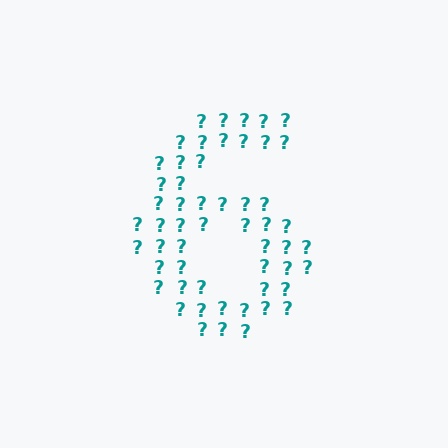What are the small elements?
The small elements are question marks.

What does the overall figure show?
The overall figure shows the digit 6.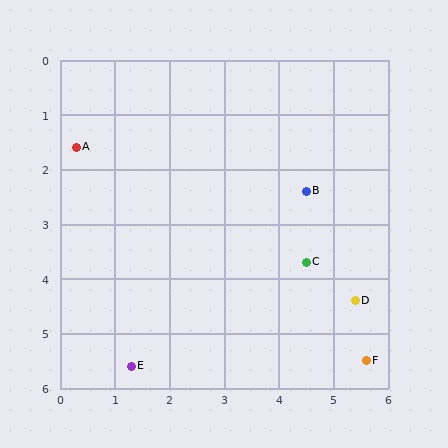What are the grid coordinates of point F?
Point F is at approximately (5.6, 5.5).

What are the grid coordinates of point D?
Point D is at approximately (5.4, 4.4).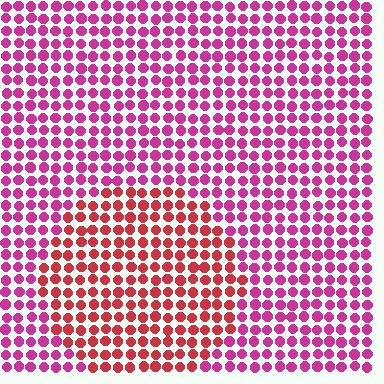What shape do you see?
I see a circle.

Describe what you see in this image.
The image is filled with small magenta elements in a uniform arrangement. A circle-shaped region is visible where the elements are tinted to a slightly different hue, forming a subtle color boundary.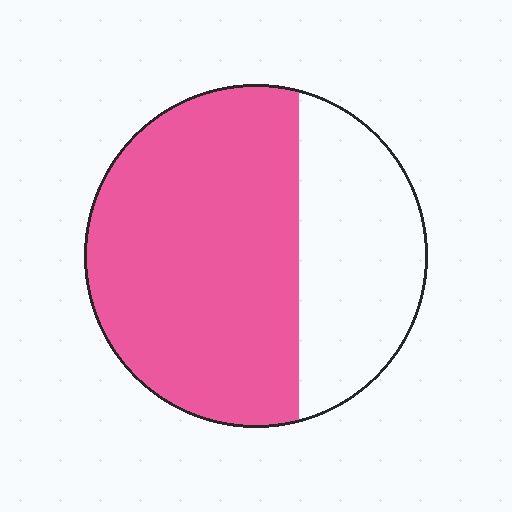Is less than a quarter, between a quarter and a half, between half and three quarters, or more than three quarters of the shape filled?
Between half and three quarters.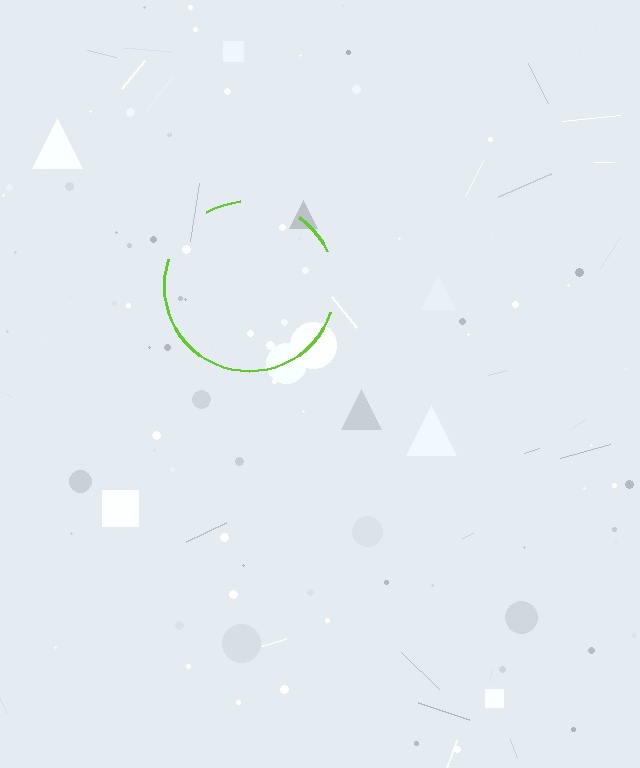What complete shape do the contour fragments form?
The contour fragments form a circle.